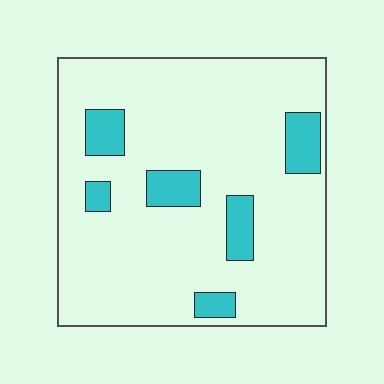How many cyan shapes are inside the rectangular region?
6.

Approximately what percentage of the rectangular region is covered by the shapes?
Approximately 15%.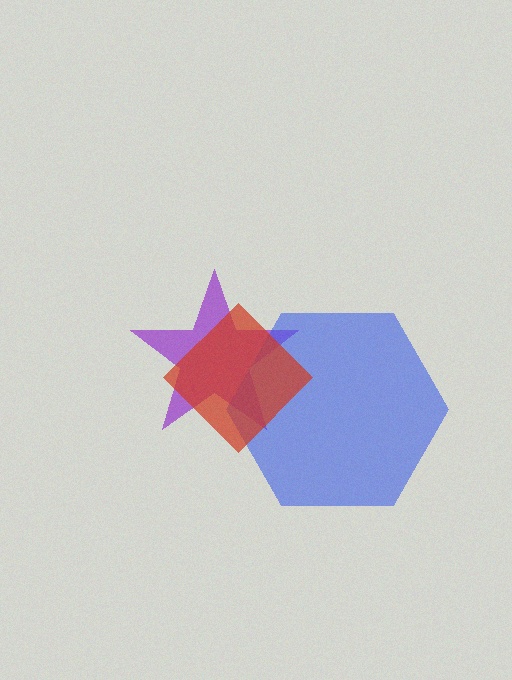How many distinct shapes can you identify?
There are 3 distinct shapes: a purple star, a blue hexagon, a red diamond.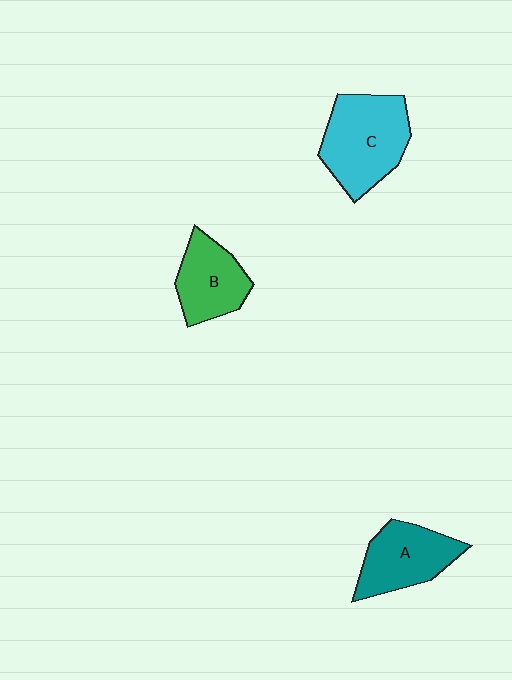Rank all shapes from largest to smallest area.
From largest to smallest: C (cyan), A (teal), B (green).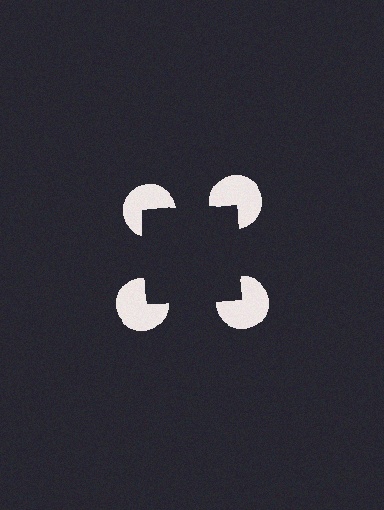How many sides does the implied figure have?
4 sides.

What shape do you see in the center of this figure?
An illusory square — its edges are inferred from the aligned wedge cuts in the pac-man discs, not physically drawn.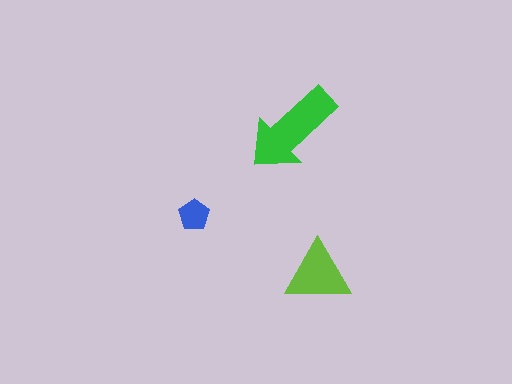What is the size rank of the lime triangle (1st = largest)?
2nd.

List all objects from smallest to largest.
The blue pentagon, the lime triangle, the green arrow.